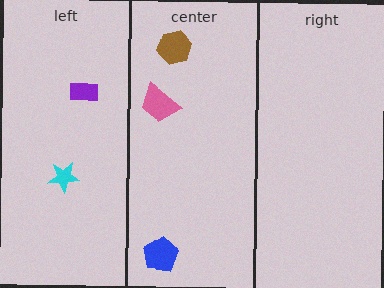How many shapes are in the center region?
3.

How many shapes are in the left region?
2.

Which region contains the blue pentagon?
The center region.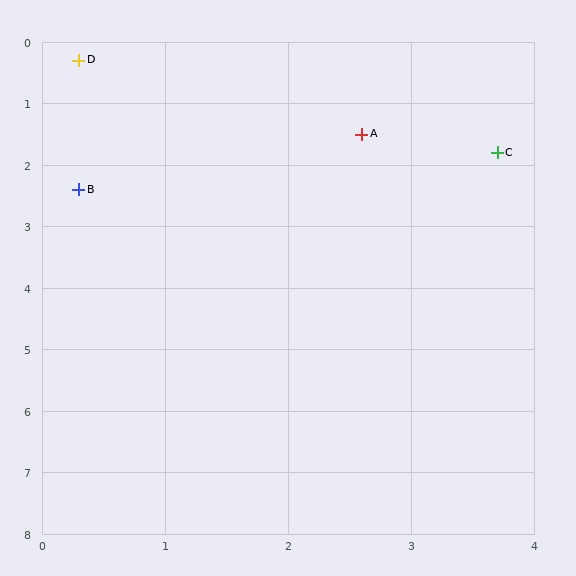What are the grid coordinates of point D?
Point D is at approximately (0.3, 0.3).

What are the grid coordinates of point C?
Point C is at approximately (3.7, 1.8).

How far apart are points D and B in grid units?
Points D and B are about 2.1 grid units apart.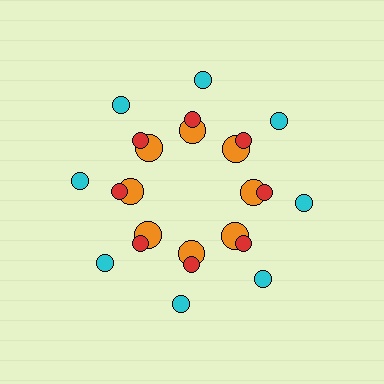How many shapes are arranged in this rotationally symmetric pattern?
There are 24 shapes, arranged in 8 groups of 3.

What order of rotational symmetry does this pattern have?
This pattern has 8-fold rotational symmetry.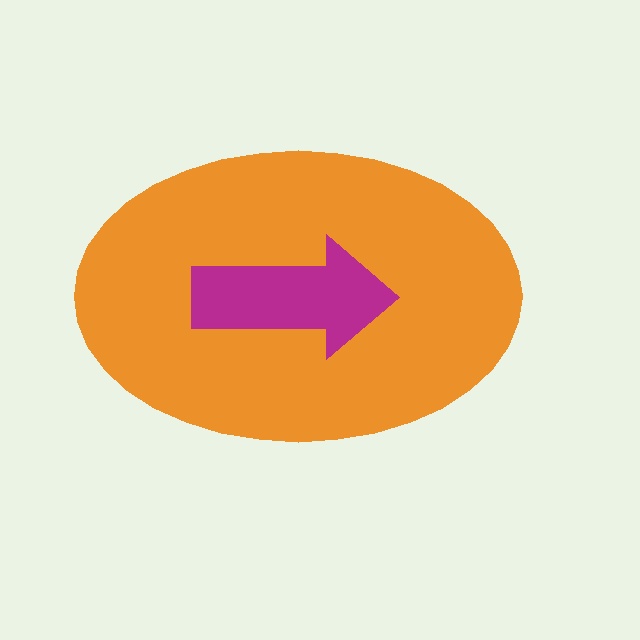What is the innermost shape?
The magenta arrow.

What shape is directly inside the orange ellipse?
The magenta arrow.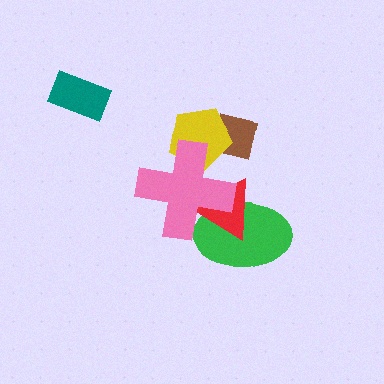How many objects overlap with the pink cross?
3 objects overlap with the pink cross.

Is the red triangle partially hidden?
Yes, it is partially covered by another shape.